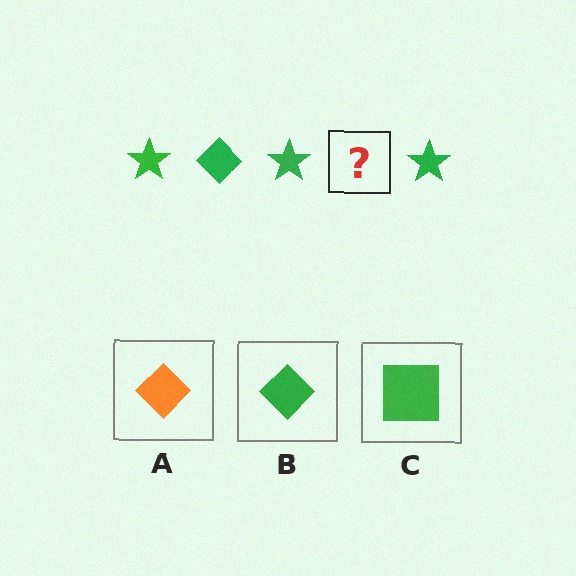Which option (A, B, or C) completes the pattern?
B.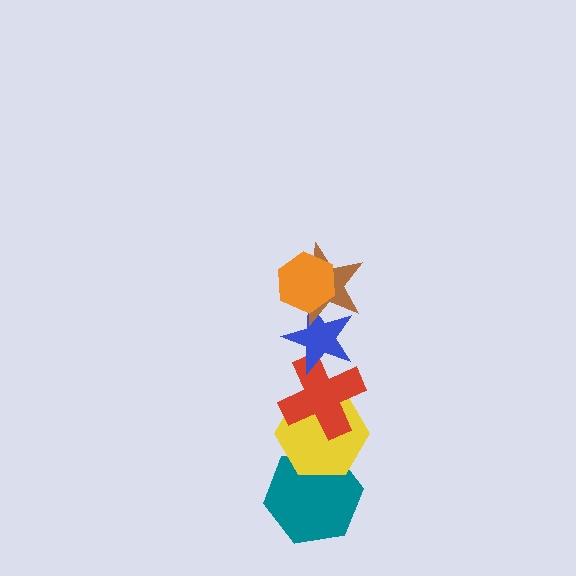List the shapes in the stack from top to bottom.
From top to bottom: the orange hexagon, the brown star, the blue star, the red cross, the yellow hexagon, the teal hexagon.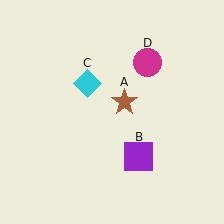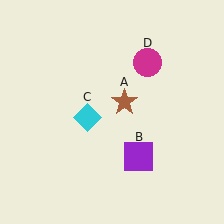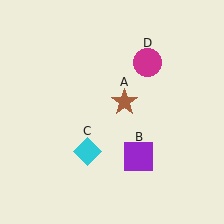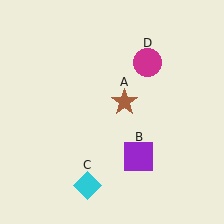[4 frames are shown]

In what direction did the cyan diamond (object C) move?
The cyan diamond (object C) moved down.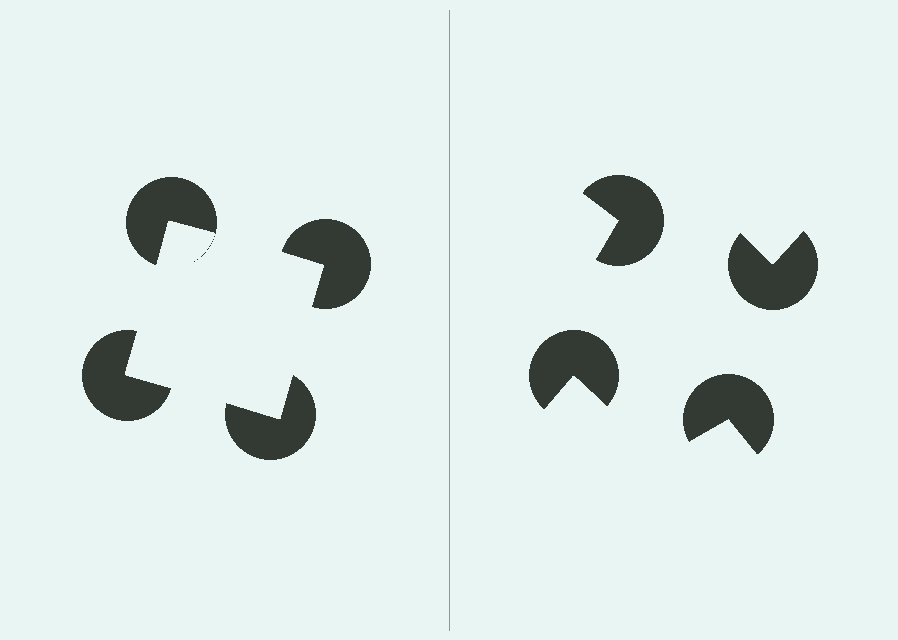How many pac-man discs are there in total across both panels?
8 — 4 on each side.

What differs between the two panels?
The pac-man discs are positioned identically on both sides; only the wedge orientations differ. On the left they align to a square; on the right they are misaligned.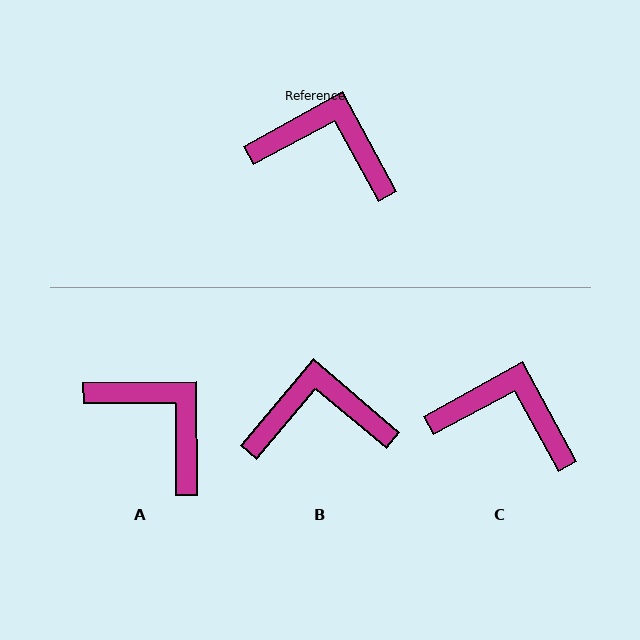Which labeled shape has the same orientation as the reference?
C.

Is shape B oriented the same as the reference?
No, it is off by about 21 degrees.